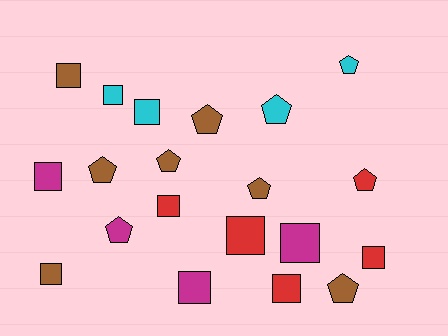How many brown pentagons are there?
There are 5 brown pentagons.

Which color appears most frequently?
Brown, with 7 objects.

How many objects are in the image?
There are 20 objects.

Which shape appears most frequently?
Square, with 11 objects.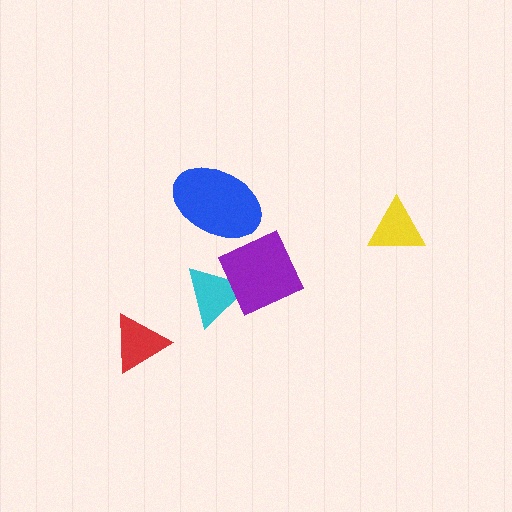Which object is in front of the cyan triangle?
The purple diamond is in front of the cyan triangle.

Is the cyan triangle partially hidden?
Yes, it is partially covered by another shape.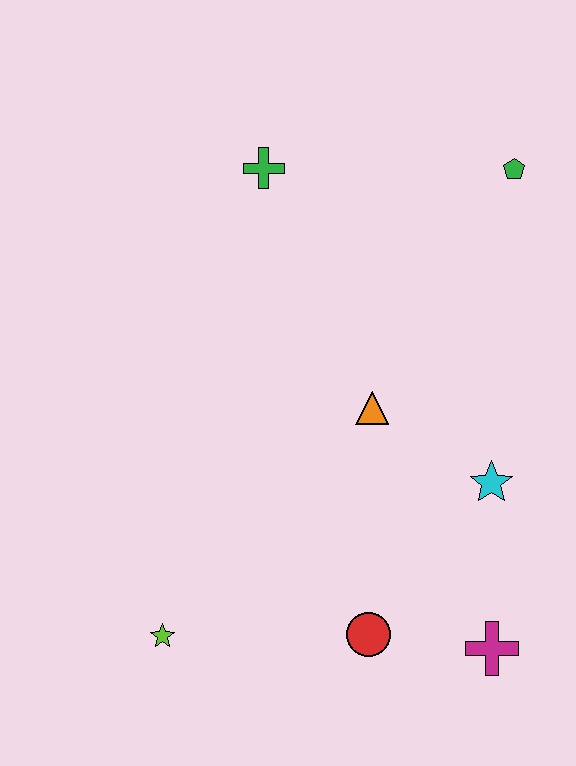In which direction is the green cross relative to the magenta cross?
The green cross is above the magenta cross.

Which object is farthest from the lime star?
The green pentagon is farthest from the lime star.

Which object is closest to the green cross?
The green pentagon is closest to the green cross.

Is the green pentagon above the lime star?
Yes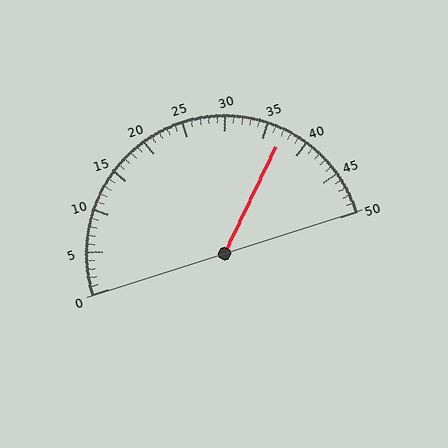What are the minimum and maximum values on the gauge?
The gauge ranges from 0 to 50.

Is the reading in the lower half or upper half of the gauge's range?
The reading is in the upper half of the range (0 to 50).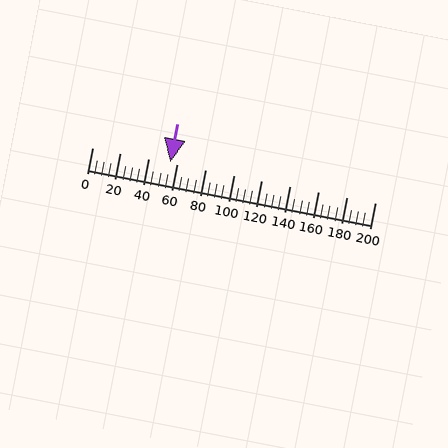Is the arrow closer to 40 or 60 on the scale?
The arrow is closer to 60.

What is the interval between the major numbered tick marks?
The major tick marks are spaced 20 units apart.